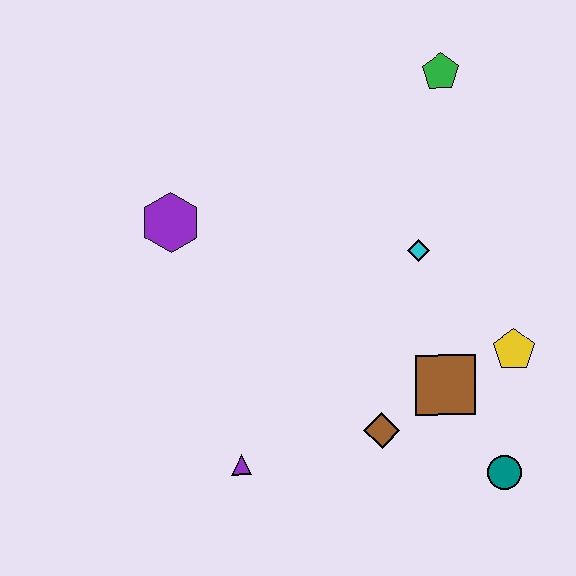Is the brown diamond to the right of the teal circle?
No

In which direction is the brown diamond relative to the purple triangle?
The brown diamond is to the right of the purple triangle.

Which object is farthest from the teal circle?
The purple hexagon is farthest from the teal circle.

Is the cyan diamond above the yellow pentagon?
Yes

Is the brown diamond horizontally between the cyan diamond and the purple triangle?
Yes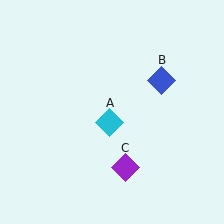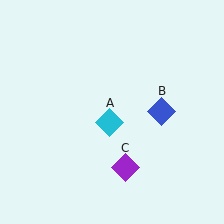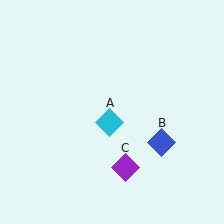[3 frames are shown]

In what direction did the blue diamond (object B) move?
The blue diamond (object B) moved down.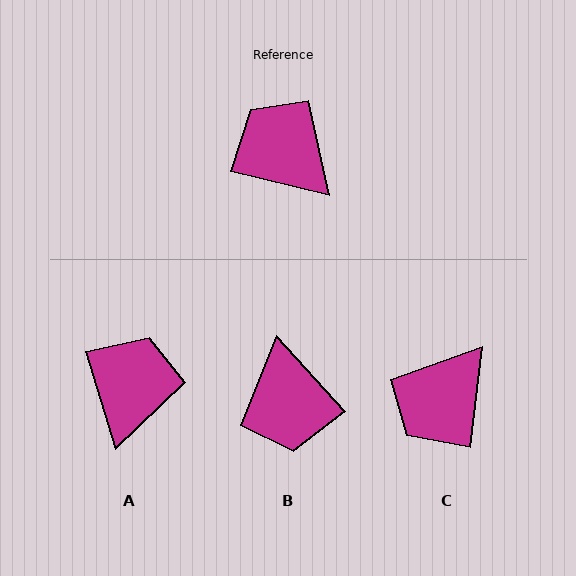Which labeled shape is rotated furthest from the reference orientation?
B, about 146 degrees away.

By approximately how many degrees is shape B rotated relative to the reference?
Approximately 146 degrees counter-clockwise.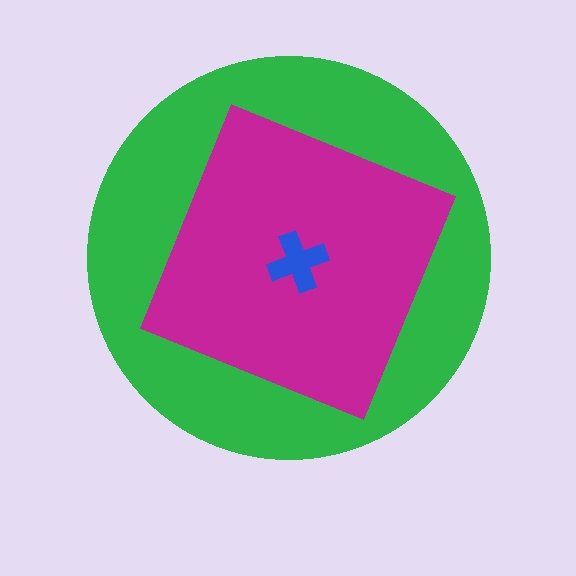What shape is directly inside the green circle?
The magenta square.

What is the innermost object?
The blue cross.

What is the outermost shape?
The green circle.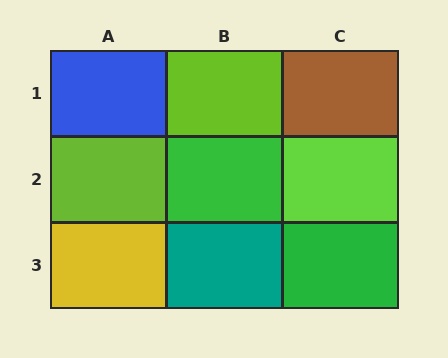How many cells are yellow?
1 cell is yellow.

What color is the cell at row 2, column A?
Lime.